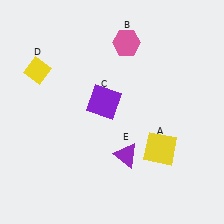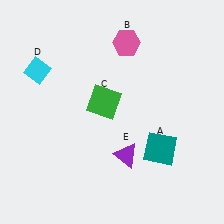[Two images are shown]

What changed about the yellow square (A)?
In Image 1, A is yellow. In Image 2, it changed to teal.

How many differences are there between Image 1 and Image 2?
There are 3 differences between the two images.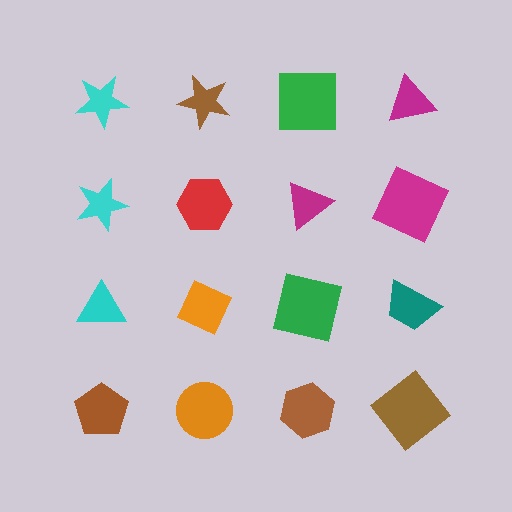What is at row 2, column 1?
A cyan star.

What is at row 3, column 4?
A teal trapezoid.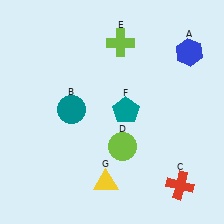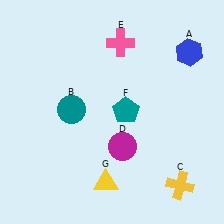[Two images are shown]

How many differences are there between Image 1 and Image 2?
There are 3 differences between the two images.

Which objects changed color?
C changed from red to yellow. D changed from lime to magenta. E changed from lime to pink.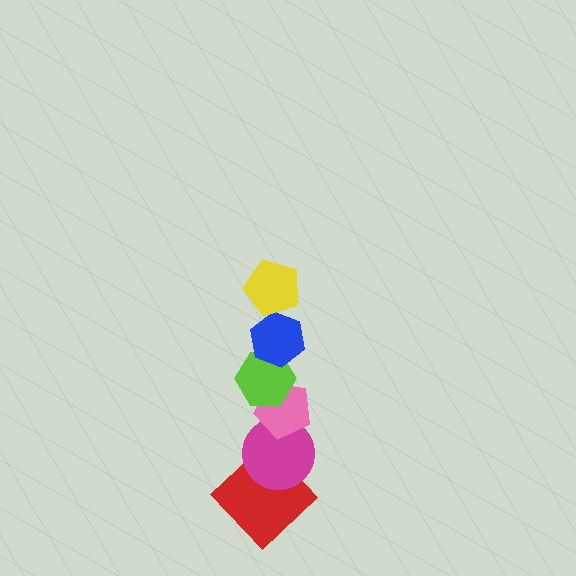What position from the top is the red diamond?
The red diamond is 6th from the top.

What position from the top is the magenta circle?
The magenta circle is 5th from the top.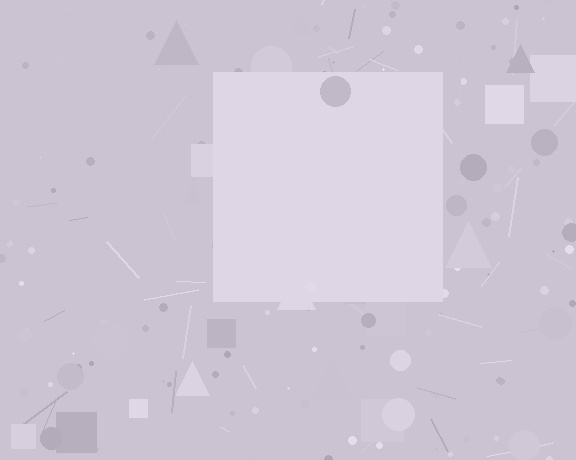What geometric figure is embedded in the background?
A square is embedded in the background.